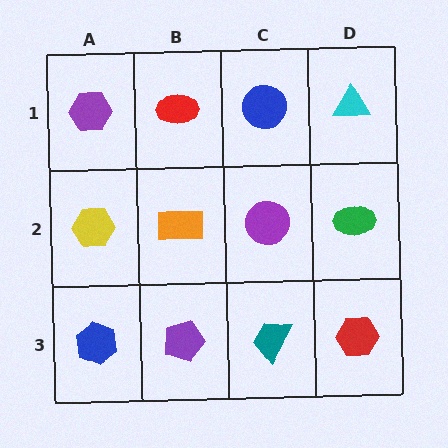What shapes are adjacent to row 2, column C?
A blue circle (row 1, column C), a teal trapezoid (row 3, column C), an orange rectangle (row 2, column B), a green ellipse (row 2, column D).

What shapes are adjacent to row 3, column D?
A green ellipse (row 2, column D), a teal trapezoid (row 3, column C).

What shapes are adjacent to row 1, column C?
A purple circle (row 2, column C), a red ellipse (row 1, column B), a cyan triangle (row 1, column D).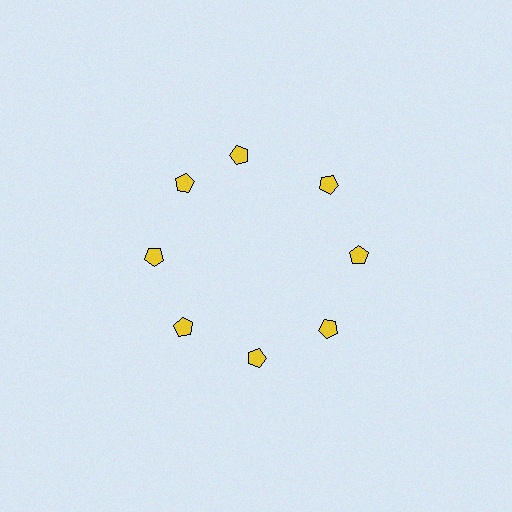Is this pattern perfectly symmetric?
No. The 8 yellow pentagons are arranged in a ring, but one element near the 12 o'clock position is rotated out of alignment along the ring, breaking the 8-fold rotational symmetry.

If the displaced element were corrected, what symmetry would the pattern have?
It would have 8-fold rotational symmetry — the pattern would map onto itself every 45 degrees.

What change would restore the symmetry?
The symmetry would be restored by rotating it back into even spacing with its neighbors so that all 8 pentagons sit at equal angles and equal distance from the center.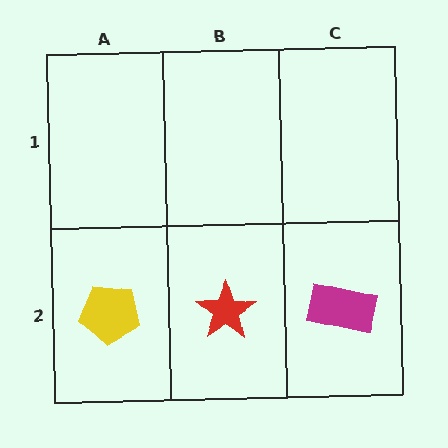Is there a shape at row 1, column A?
No, that cell is empty.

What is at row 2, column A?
A yellow pentagon.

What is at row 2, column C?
A magenta rectangle.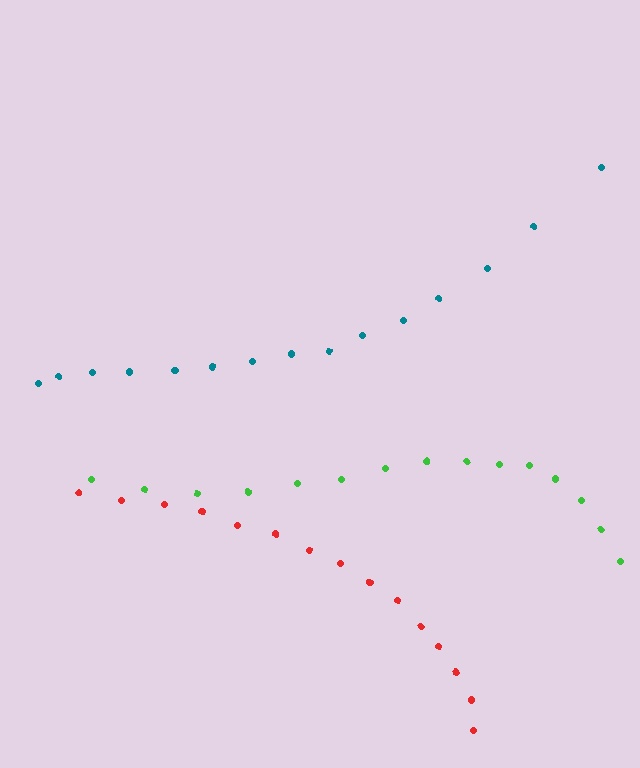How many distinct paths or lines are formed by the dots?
There are 3 distinct paths.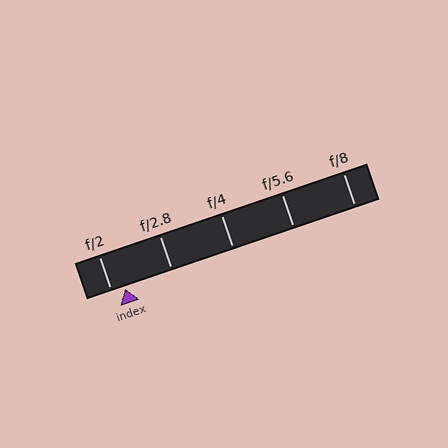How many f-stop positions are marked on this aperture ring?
There are 5 f-stop positions marked.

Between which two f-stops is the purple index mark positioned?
The index mark is between f/2 and f/2.8.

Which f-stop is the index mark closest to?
The index mark is closest to f/2.